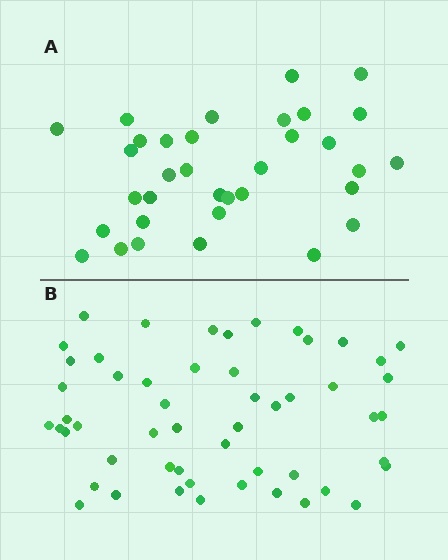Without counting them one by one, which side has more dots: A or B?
Region B (the bottom region) has more dots.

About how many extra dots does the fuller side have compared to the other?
Region B has approximately 20 more dots than region A.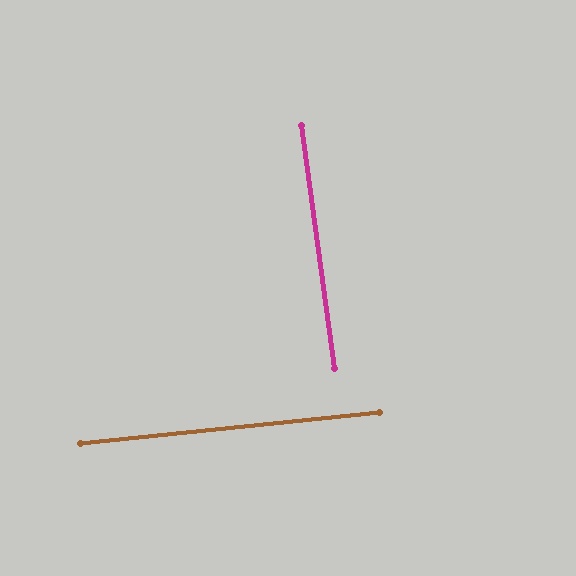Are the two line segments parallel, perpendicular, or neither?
Perpendicular — they meet at approximately 88°.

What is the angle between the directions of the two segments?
Approximately 88 degrees.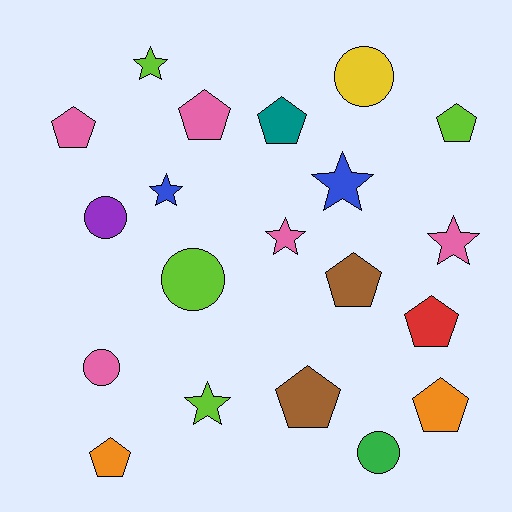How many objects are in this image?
There are 20 objects.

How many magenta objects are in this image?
There are no magenta objects.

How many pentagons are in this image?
There are 9 pentagons.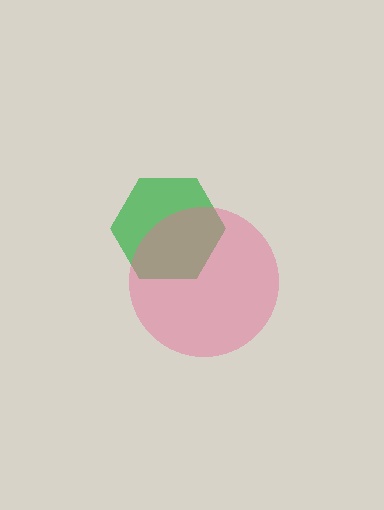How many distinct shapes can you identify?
There are 2 distinct shapes: a green hexagon, a pink circle.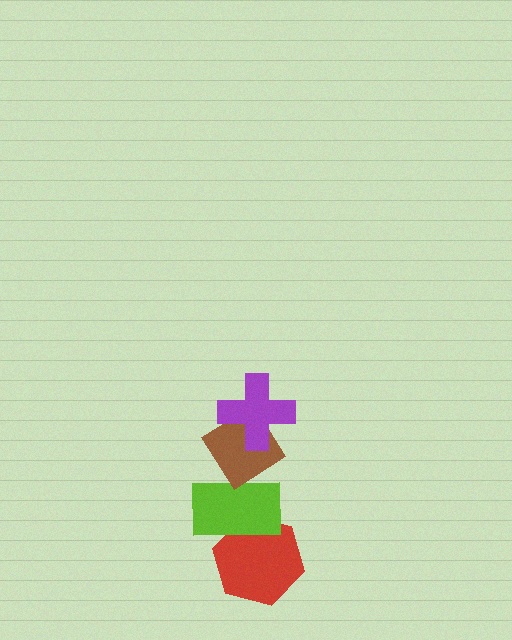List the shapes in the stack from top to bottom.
From top to bottom: the purple cross, the brown diamond, the lime rectangle, the red hexagon.